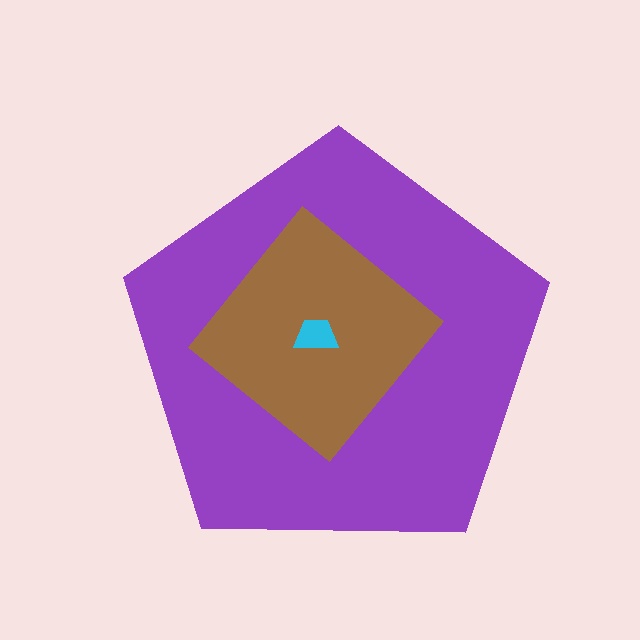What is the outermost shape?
The purple pentagon.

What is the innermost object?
The cyan trapezoid.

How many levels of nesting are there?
3.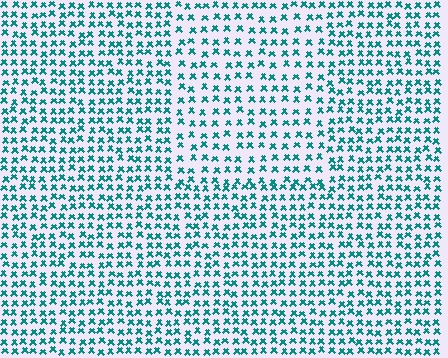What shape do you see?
I see a rectangle.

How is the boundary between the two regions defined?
The boundary is defined by a change in element density (approximately 1.5x ratio). All elements are the same color, size, and shape.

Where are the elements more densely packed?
The elements are more densely packed outside the rectangle boundary.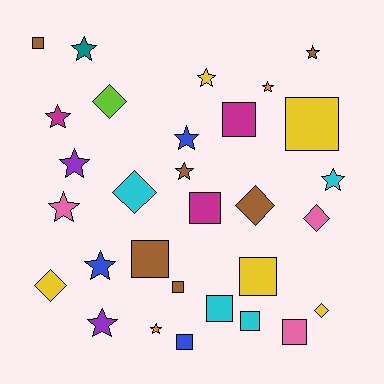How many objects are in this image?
There are 30 objects.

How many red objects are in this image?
There are no red objects.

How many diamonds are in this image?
There are 6 diamonds.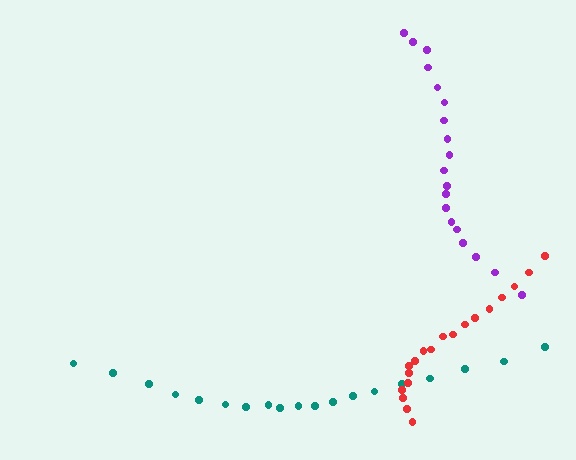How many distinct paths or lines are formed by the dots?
There are 3 distinct paths.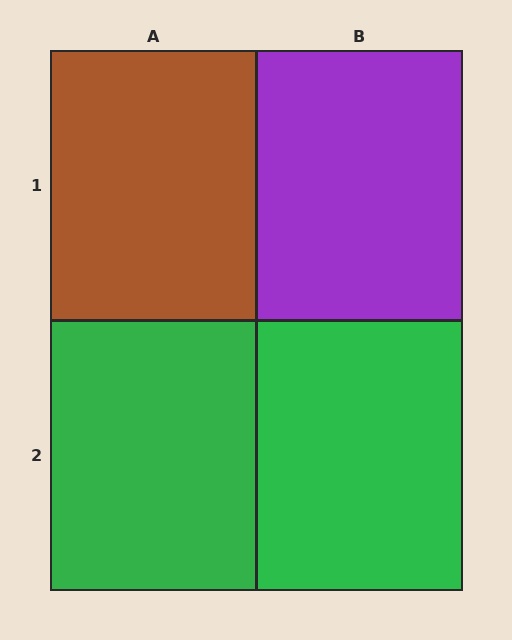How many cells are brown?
1 cell is brown.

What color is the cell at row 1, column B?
Purple.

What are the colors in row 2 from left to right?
Green, green.